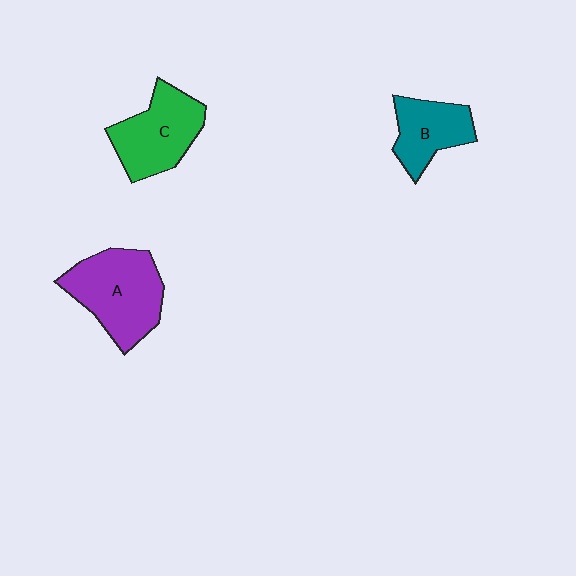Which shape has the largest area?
Shape A (purple).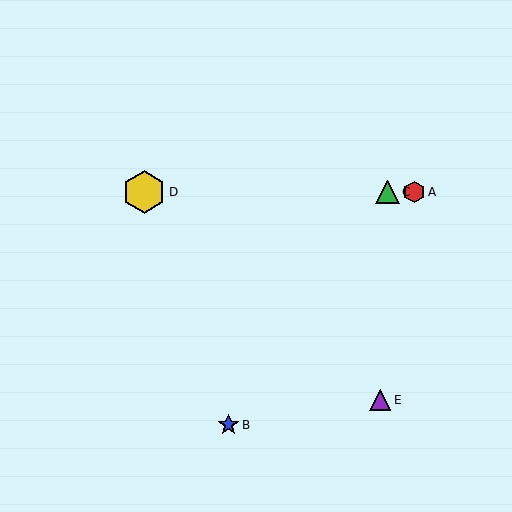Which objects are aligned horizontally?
Objects A, C, D are aligned horizontally.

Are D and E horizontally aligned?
No, D is at y≈192 and E is at y≈400.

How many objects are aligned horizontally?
3 objects (A, C, D) are aligned horizontally.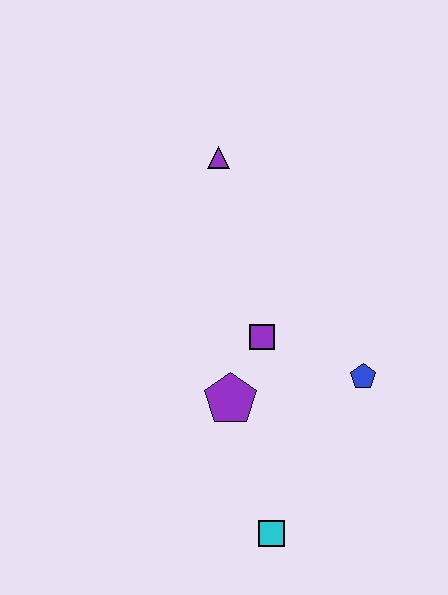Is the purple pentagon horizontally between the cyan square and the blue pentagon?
No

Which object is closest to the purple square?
The purple pentagon is closest to the purple square.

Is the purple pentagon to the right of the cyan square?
No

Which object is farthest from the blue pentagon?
The purple triangle is farthest from the blue pentagon.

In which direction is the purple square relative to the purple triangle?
The purple square is below the purple triangle.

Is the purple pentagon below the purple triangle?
Yes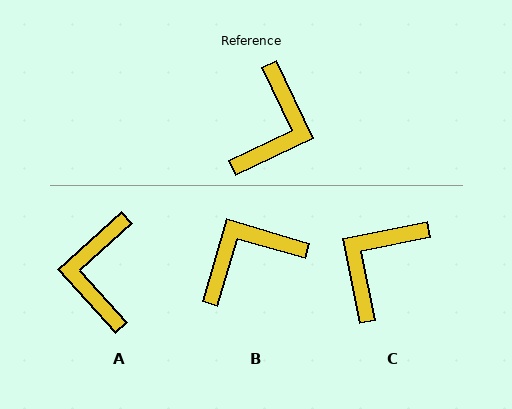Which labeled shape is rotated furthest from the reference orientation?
C, about 166 degrees away.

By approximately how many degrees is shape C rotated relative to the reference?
Approximately 166 degrees counter-clockwise.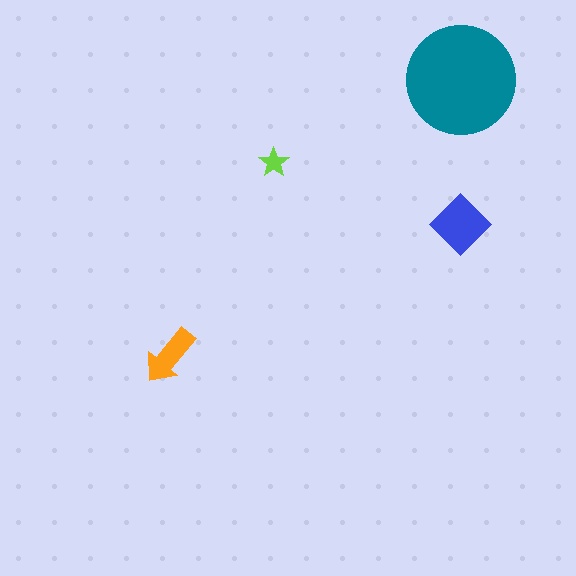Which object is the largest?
The teal circle.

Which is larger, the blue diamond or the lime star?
The blue diamond.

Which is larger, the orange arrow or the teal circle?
The teal circle.